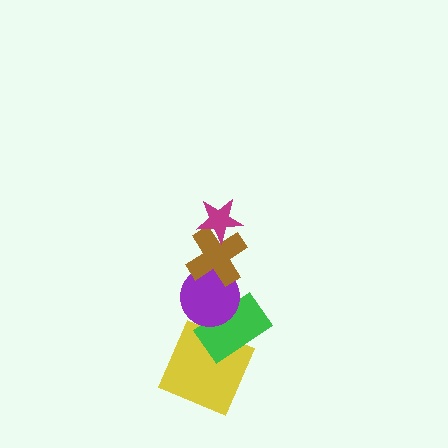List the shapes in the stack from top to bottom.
From top to bottom: the magenta star, the brown cross, the purple circle, the green rectangle, the yellow square.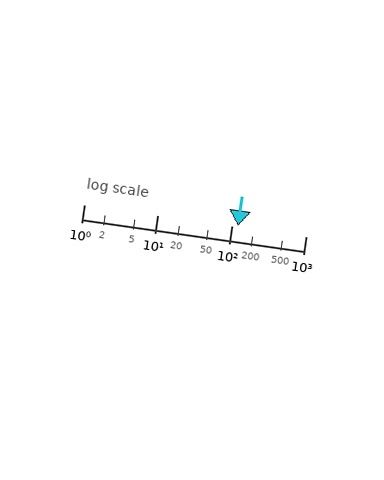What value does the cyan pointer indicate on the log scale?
The pointer indicates approximately 120.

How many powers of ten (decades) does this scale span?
The scale spans 3 decades, from 1 to 1000.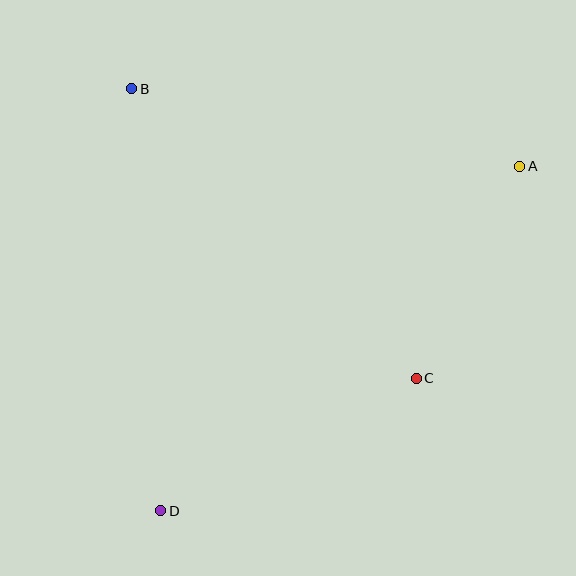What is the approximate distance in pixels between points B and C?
The distance between B and C is approximately 406 pixels.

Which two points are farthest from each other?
Points A and D are farthest from each other.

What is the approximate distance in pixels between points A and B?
The distance between A and B is approximately 396 pixels.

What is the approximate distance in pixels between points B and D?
The distance between B and D is approximately 423 pixels.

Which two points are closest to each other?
Points A and C are closest to each other.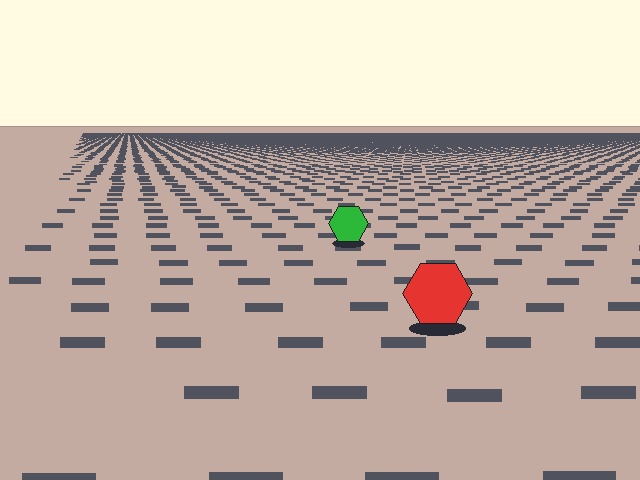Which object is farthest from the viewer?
The green hexagon is farthest from the viewer. It appears smaller and the ground texture around it is denser.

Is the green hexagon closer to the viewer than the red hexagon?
No. The red hexagon is closer — you can tell from the texture gradient: the ground texture is coarser near it.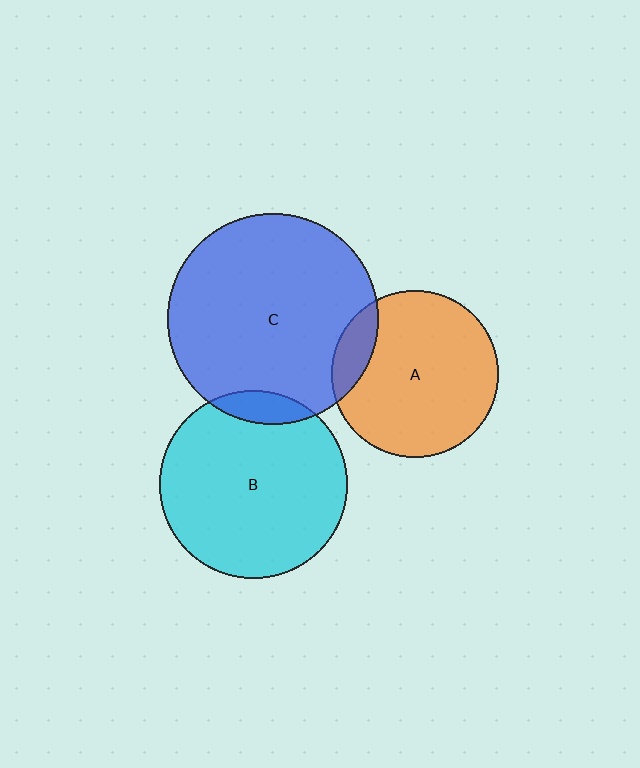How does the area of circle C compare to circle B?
Approximately 1.3 times.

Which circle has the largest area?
Circle C (blue).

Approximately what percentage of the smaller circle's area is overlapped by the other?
Approximately 10%.